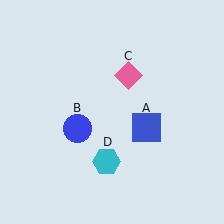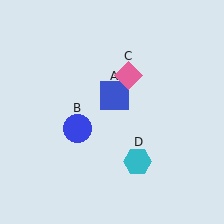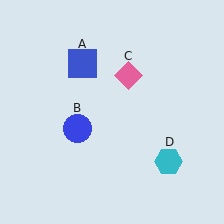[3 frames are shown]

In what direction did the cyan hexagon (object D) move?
The cyan hexagon (object D) moved right.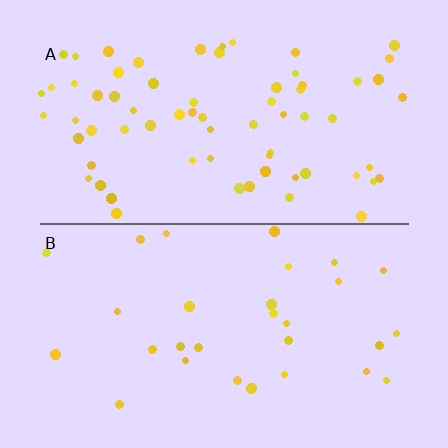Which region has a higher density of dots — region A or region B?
A (the top).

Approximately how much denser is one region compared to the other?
Approximately 2.3× — region A over region B.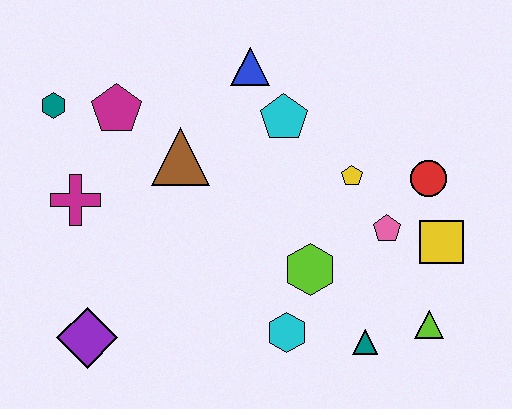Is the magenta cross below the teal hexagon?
Yes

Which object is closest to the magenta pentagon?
The teal hexagon is closest to the magenta pentagon.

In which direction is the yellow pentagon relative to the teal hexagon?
The yellow pentagon is to the right of the teal hexagon.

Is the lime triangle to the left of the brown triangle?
No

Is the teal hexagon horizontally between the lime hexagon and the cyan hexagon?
No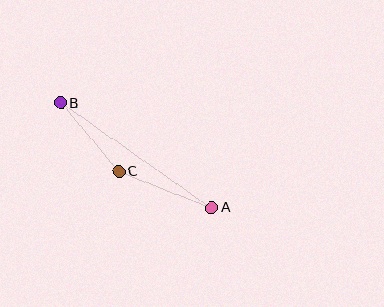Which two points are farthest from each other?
Points A and B are farthest from each other.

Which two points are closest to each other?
Points B and C are closest to each other.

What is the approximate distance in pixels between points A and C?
The distance between A and C is approximately 100 pixels.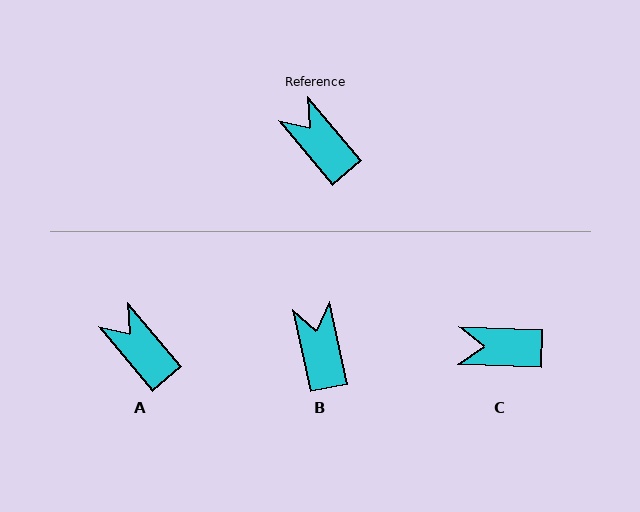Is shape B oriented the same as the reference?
No, it is off by about 28 degrees.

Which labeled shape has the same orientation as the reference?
A.